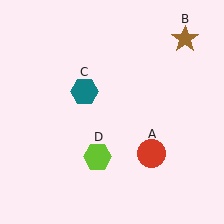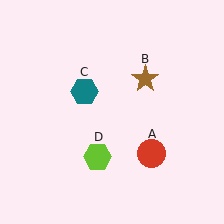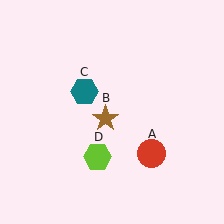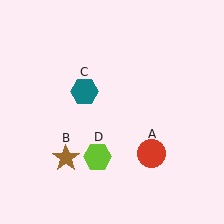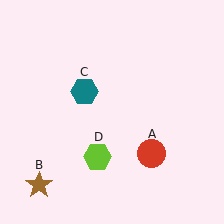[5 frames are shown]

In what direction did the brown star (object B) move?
The brown star (object B) moved down and to the left.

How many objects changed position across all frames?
1 object changed position: brown star (object B).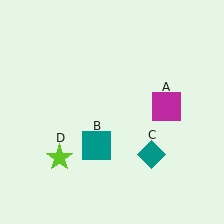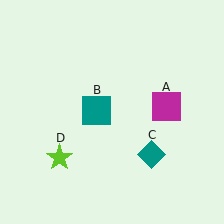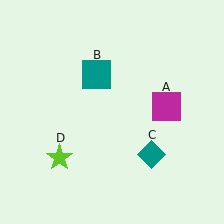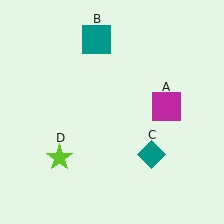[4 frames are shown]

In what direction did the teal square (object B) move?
The teal square (object B) moved up.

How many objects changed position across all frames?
1 object changed position: teal square (object B).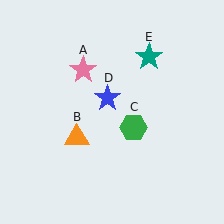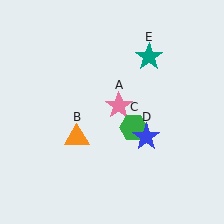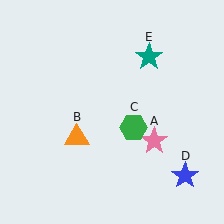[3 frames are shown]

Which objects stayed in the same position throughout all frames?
Orange triangle (object B) and green hexagon (object C) and teal star (object E) remained stationary.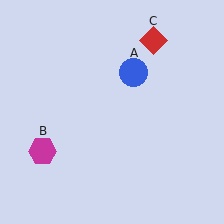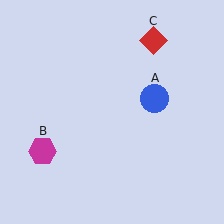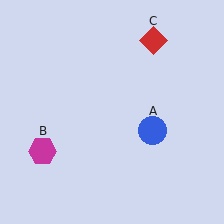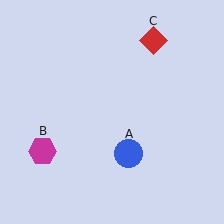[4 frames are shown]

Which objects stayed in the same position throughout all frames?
Magenta hexagon (object B) and red diamond (object C) remained stationary.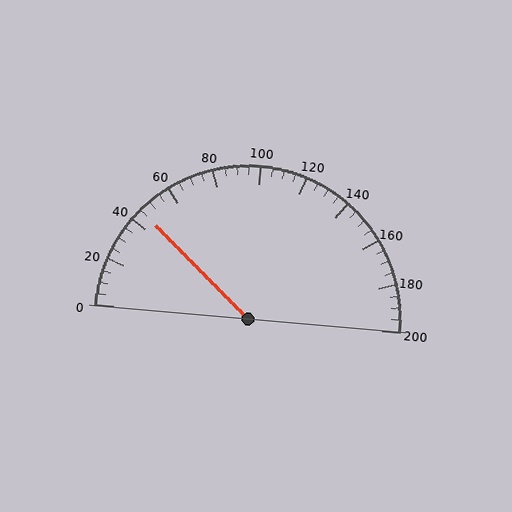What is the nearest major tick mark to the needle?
The nearest major tick mark is 40.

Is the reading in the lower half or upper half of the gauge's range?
The reading is in the lower half of the range (0 to 200).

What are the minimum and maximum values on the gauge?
The gauge ranges from 0 to 200.